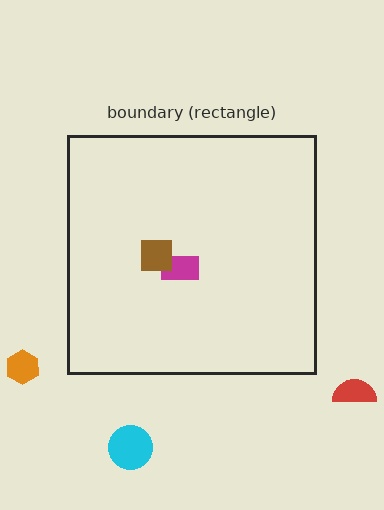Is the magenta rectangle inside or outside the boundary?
Inside.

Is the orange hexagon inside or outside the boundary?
Outside.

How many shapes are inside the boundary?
2 inside, 3 outside.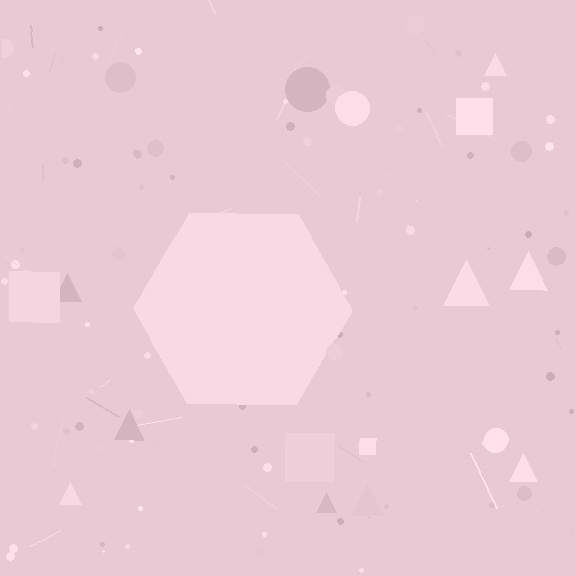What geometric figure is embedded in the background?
A hexagon is embedded in the background.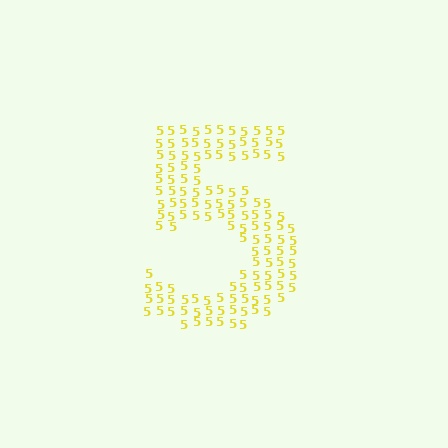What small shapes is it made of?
It is made of small digit 5's.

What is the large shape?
The large shape is the digit 5.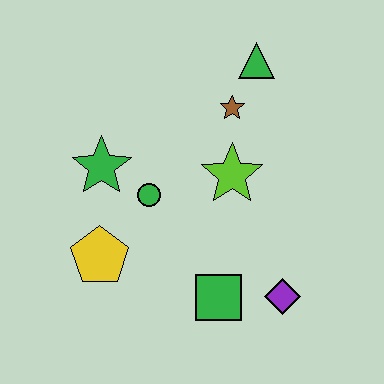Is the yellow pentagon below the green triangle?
Yes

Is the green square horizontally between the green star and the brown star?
Yes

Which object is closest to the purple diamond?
The green square is closest to the purple diamond.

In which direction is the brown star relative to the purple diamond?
The brown star is above the purple diamond.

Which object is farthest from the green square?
The green triangle is farthest from the green square.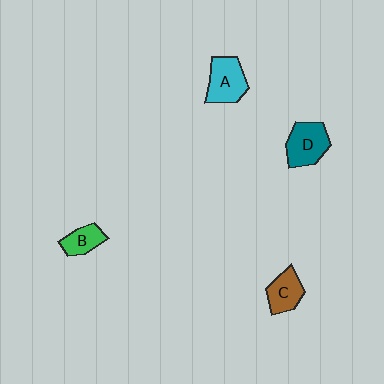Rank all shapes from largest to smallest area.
From largest to smallest: D (teal), A (cyan), C (brown), B (green).